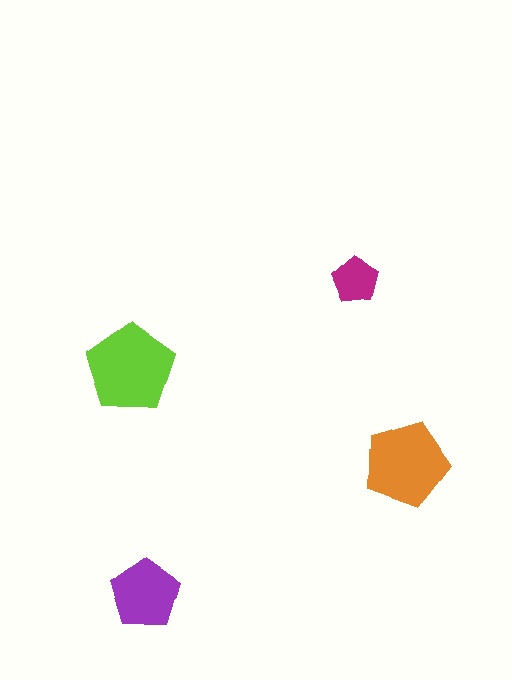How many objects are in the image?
There are 4 objects in the image.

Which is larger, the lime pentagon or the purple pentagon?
The lime one.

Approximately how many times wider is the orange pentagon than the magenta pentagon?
About 2 times wider.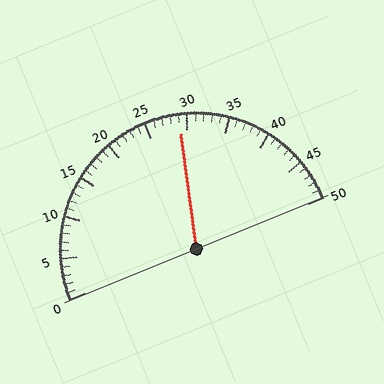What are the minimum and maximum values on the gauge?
The gauge ranges from 0 to 50.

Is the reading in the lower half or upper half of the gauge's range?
The reading is in the upper half of the range (0 to 50).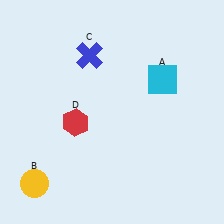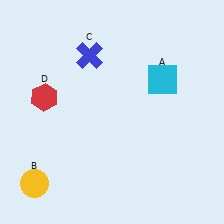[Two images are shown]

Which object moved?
The red hexagon (D) moved left.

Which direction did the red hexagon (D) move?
The red hexagon (D) moved left.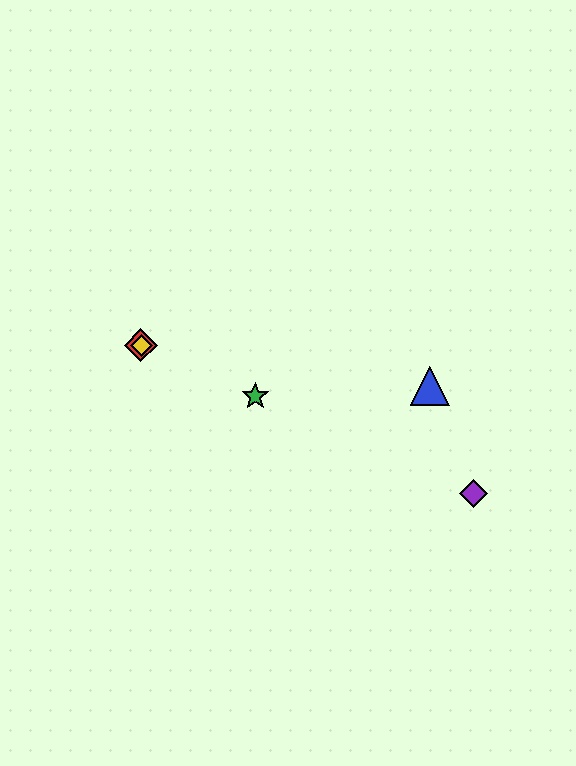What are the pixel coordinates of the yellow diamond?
The yellow diamond is at (142, 346).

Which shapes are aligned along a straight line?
The red diamond, the green star, the yellow diamond, the purple diamond are aligned along a straight line.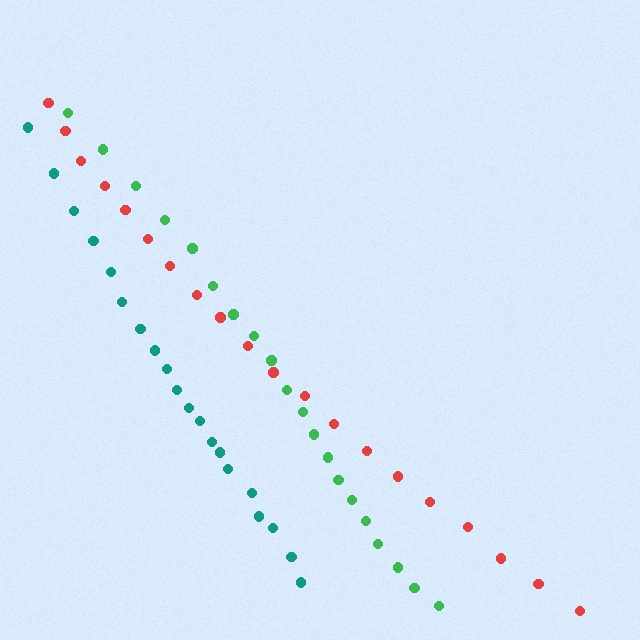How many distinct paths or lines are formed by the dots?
There are 3 distinct paths.